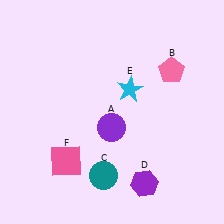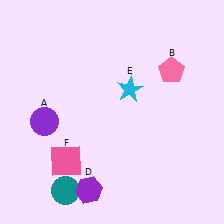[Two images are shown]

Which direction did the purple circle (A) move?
The purple circle (A) moved left.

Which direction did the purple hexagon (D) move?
The purple hexagon (D) moved left.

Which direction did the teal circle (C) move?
The teal circle (C) moved left.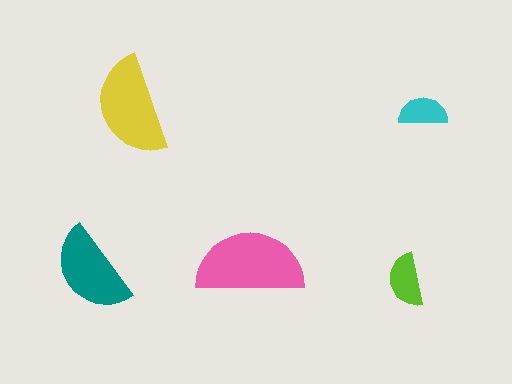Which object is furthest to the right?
The cyan semicircle is rightmost.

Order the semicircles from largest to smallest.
the pink one, the yellow one, the teal one, the lime one, the cyan one.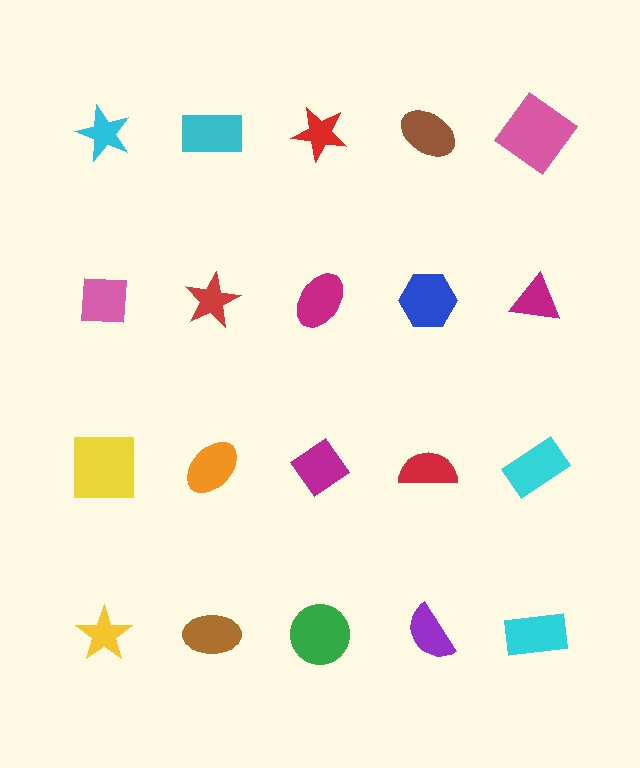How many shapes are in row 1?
5 shapes.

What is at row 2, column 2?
A red star.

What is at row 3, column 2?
An orange ellipse.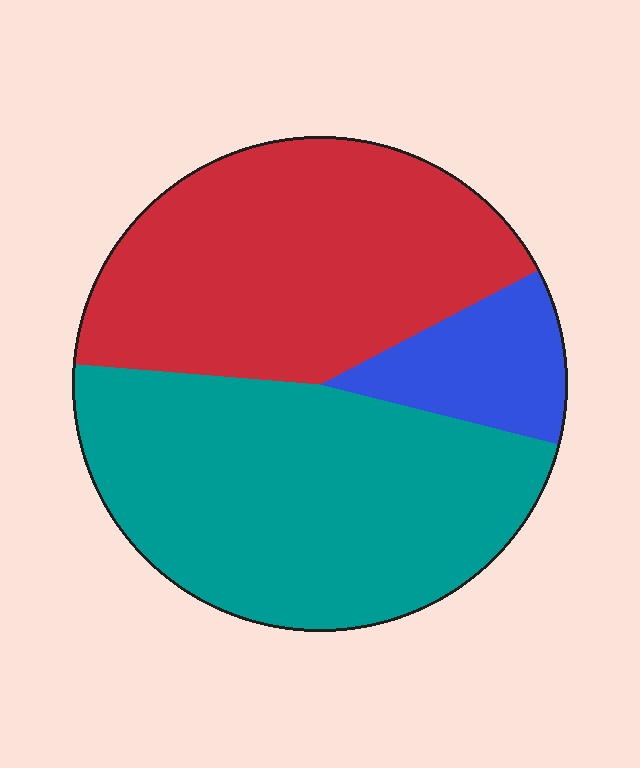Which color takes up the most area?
Teal, at roughly 45%.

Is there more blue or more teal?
Teal.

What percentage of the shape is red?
Red takes up about two fifths (2/5) of the shape.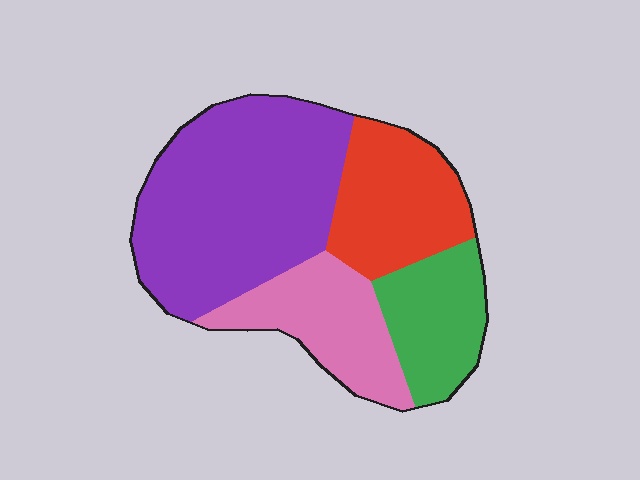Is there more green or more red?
Red.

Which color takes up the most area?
Purple, at roughly 45%.